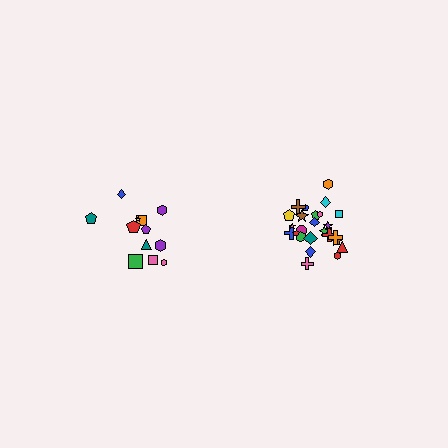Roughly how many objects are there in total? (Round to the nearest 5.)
Roughly 35 objects in total.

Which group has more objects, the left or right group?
The right group.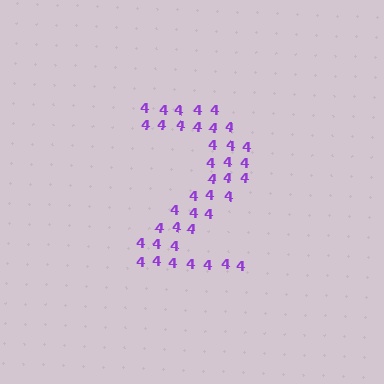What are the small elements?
The small elements are digit 4's.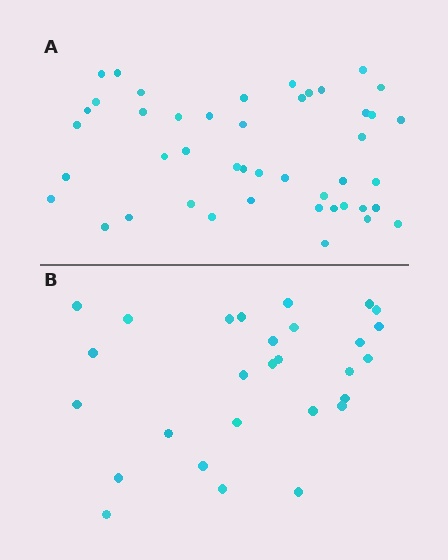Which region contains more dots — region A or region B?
Region A (the top region) has more dots.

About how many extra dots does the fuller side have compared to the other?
Region A has approximately 15 more dots than region B.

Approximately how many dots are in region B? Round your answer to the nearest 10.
About 30 dots. (The exact count is 28, which rounds to 30.)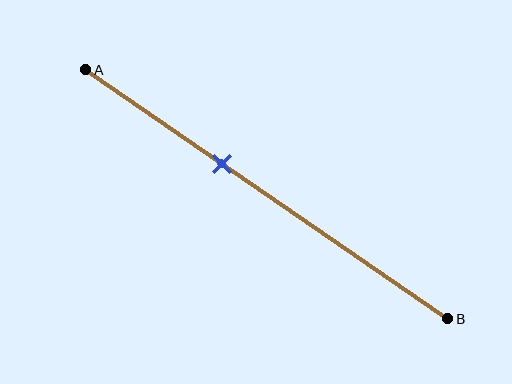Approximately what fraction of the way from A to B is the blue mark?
The blue mark is approximately 40% of the way from A to B.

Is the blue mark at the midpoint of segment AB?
No, the mark is at about 40% from A, not at the 50% midpoint.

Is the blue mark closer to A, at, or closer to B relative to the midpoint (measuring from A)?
The blue mark is closer to point A than the midpoint of segment AB.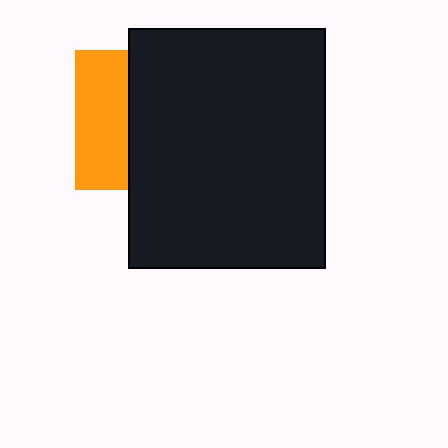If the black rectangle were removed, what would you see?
You would see the complete orange square.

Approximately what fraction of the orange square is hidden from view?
Roughly 63% of the orange square is hidden behind the black rectangle.